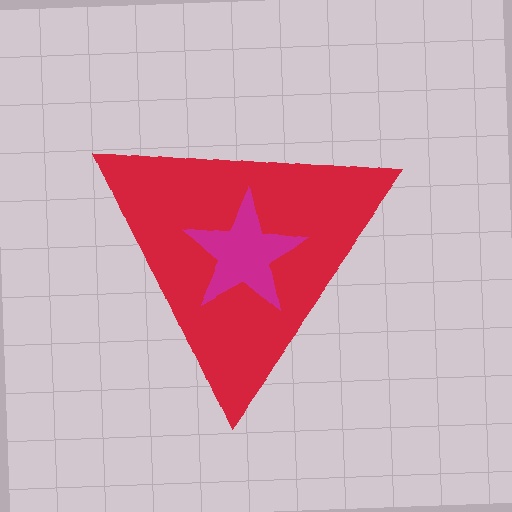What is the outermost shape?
The red triangle.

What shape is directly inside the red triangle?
The magenta star.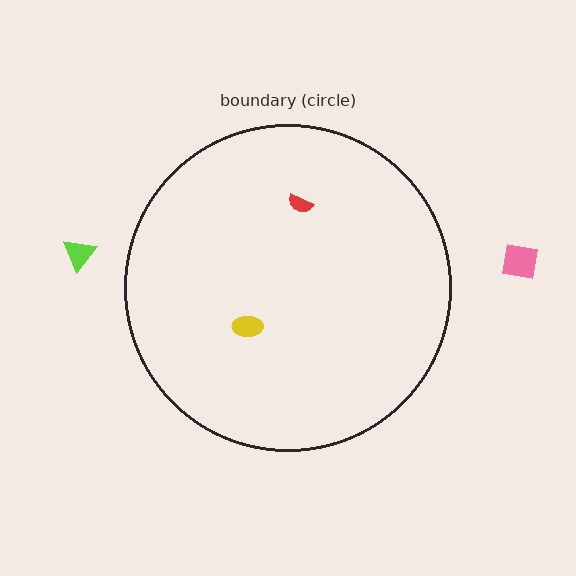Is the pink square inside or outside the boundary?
Outside.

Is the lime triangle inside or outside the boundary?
Outside.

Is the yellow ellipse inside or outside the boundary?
Inside.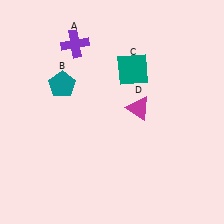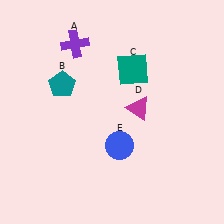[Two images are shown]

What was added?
A blue circle (E) was added in Image 2.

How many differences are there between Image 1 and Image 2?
There is 1 difference between the two images.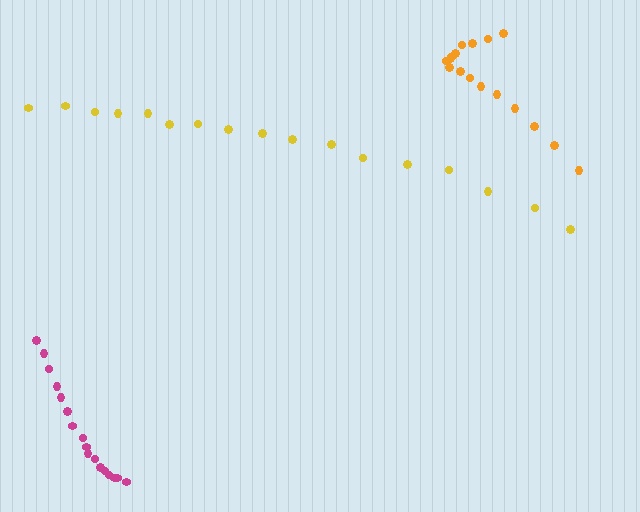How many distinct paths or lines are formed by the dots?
There are 3 distinct paths.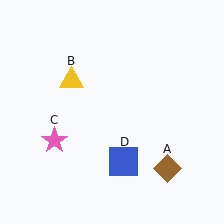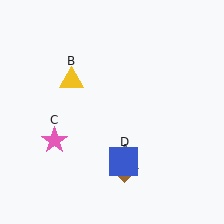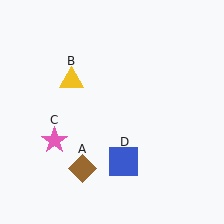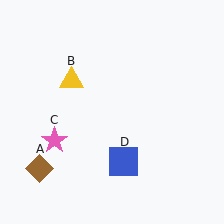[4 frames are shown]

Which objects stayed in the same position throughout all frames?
Yellow triangle (object B) and pink star (object C) and blue square (object D) remained stationary.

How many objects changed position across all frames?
1 object changed position: brown diamond (object A).